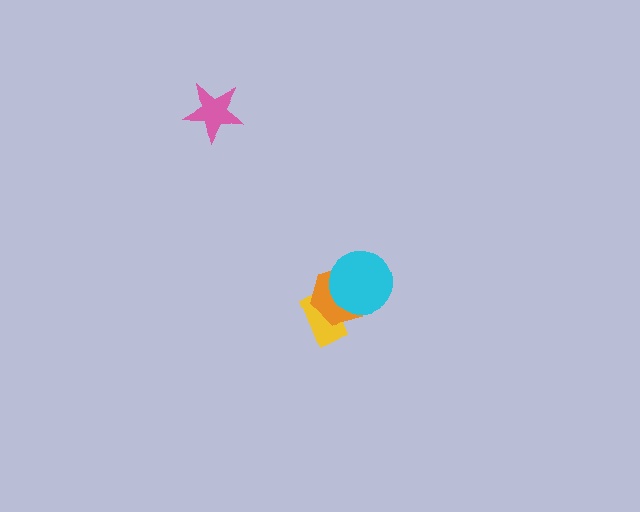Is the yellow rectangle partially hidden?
Yes, it is partially covered by another shape.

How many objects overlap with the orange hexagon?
2 objects overlap with the orange hexagon.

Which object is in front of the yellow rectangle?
The orange hexagon is in front of the yellow rectangle.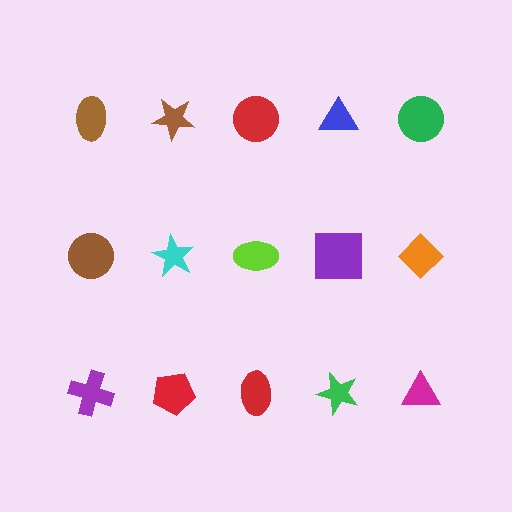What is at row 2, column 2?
A cyan star.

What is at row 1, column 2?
A brown star.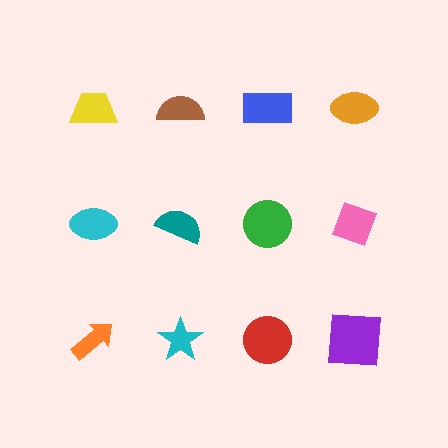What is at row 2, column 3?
A green circle.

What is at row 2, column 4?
A pink diamond.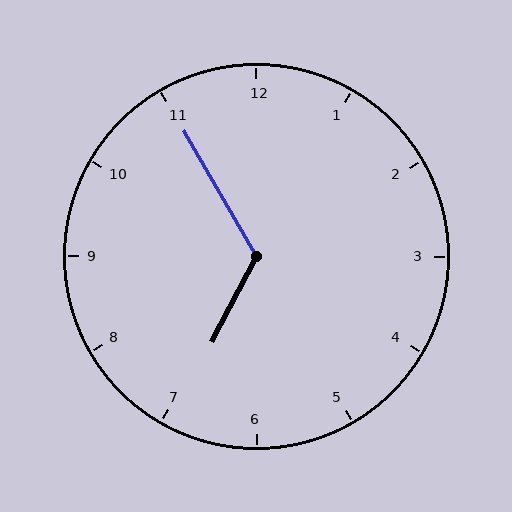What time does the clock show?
6:55.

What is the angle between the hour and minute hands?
Approximately 122 degrees.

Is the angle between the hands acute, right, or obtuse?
It is obtuse.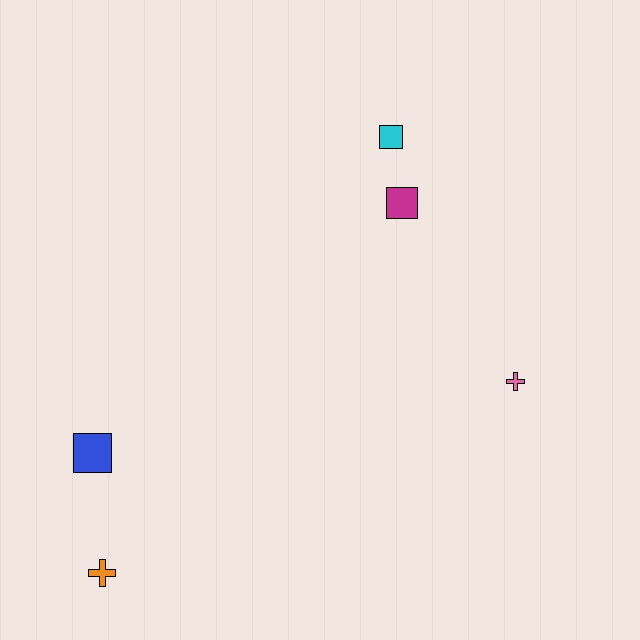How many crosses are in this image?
There are 2 crosses.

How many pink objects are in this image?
There is 1 pink object.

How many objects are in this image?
There are 5 objects.